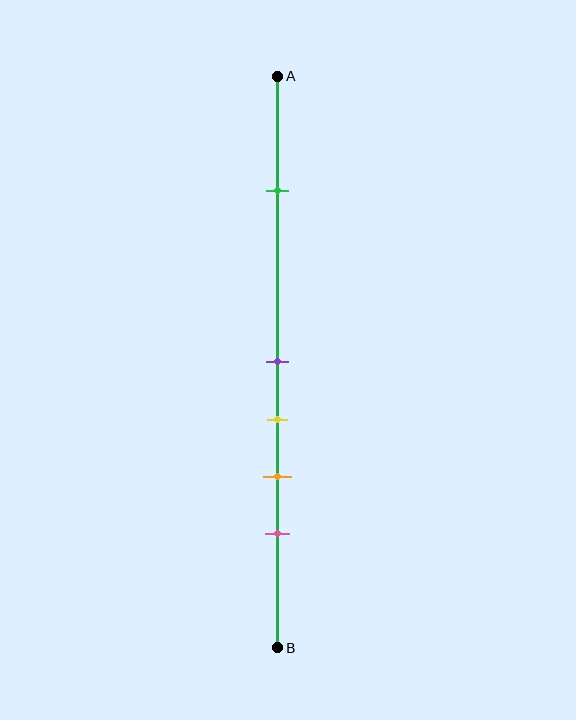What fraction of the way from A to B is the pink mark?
The pink mark is approximately 80% (0.8) of the way from A to B.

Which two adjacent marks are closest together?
The purple and yellow marks are the closest adjacent pair.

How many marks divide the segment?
There are 5 marks dividing the segment.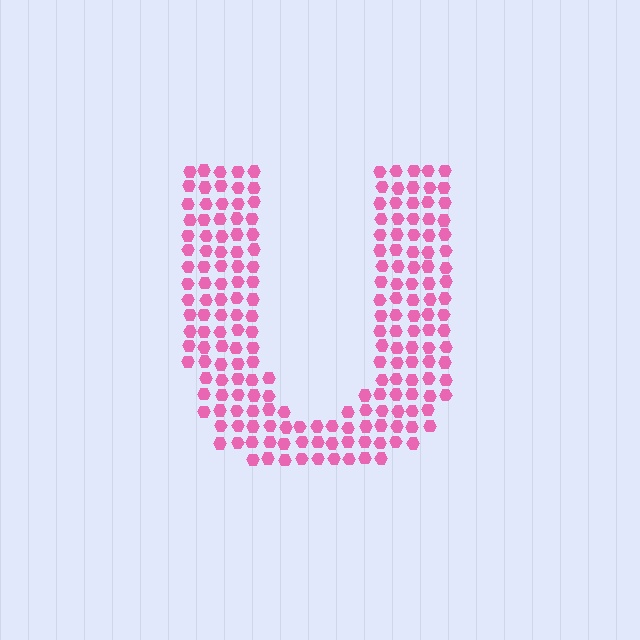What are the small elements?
The small elements are hexagons.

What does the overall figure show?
The overall figure shows the letter U.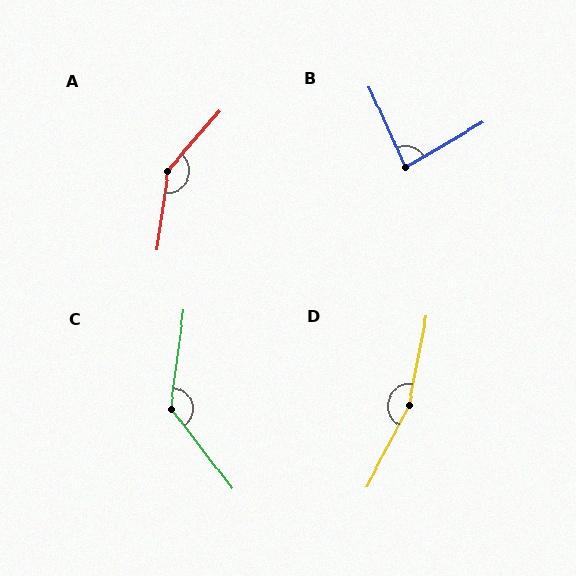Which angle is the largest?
D, at approximately 164 degrees.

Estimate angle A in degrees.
Approximately 147 degrees.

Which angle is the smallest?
B, at approximately 83 degrees.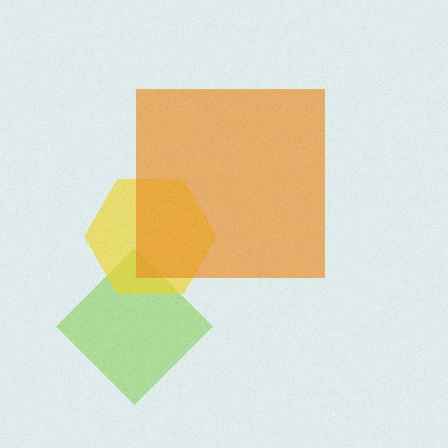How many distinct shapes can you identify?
There are 3 distinct shapes: a lime diamond, a yellow hexagon, an orange square.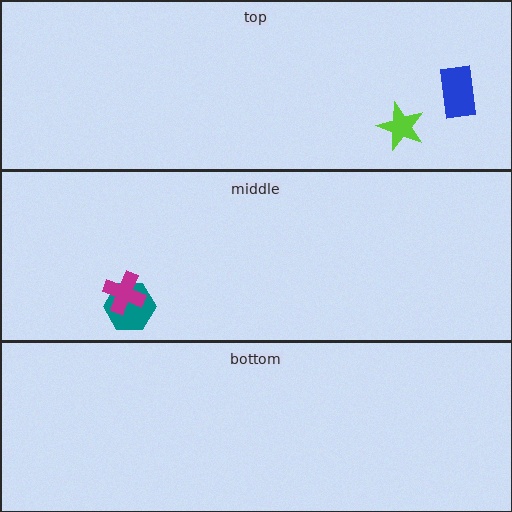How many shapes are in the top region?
2.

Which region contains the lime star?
The top region.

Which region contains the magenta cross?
The middle region.